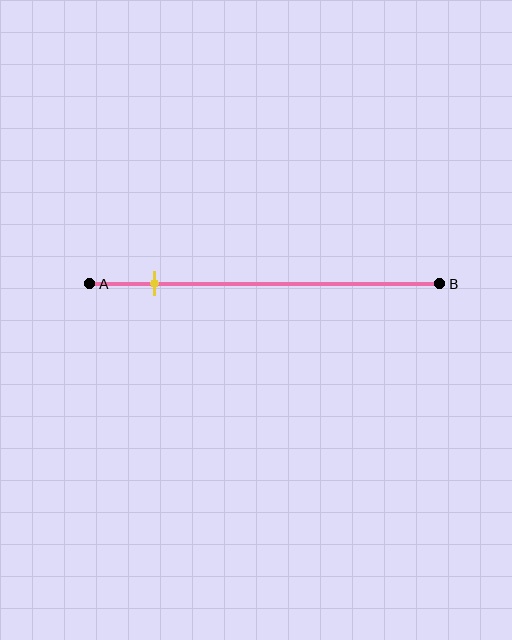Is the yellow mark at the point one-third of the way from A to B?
No, the mark is at about 20% from A, not at the 33% one-third point.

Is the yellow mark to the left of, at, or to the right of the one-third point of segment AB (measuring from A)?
The yellow mark is to the left of the one-third point of segment AB.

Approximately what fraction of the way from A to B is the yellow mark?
The yellow mark is approximately 20% of the way from A to B.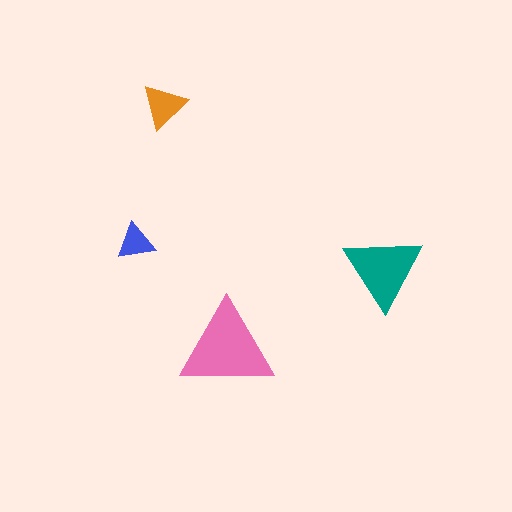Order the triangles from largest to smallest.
the pink one, the teal one, the orange one, the blue one.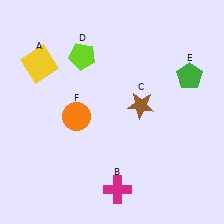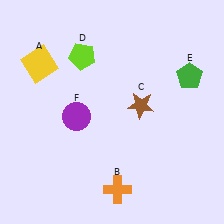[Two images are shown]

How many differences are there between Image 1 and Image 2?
There are 2 differences between the two images.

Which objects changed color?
B changed from magenta to orange. F changed from orange to purple.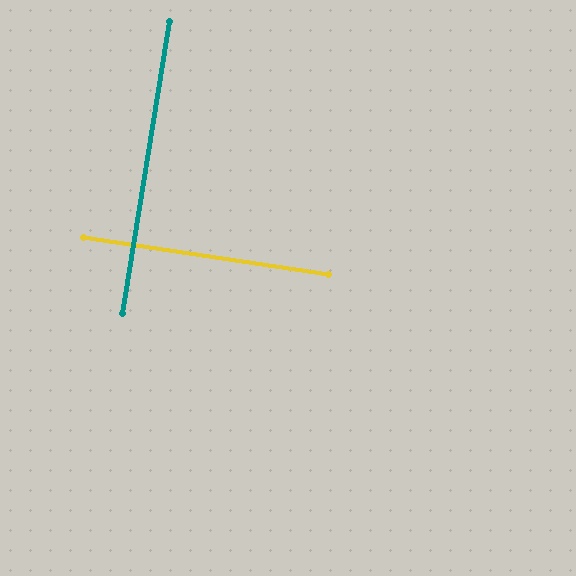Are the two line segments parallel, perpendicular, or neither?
Perpendicular — they meet at approximately 89°.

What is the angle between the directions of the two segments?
Approximately 89 degrees.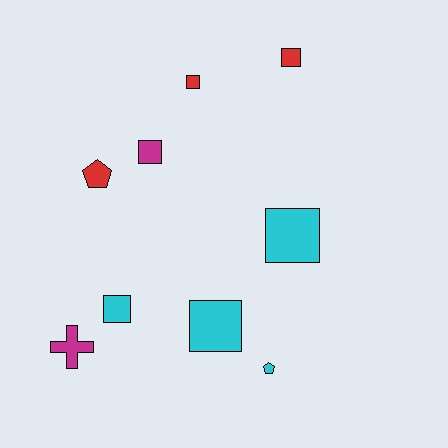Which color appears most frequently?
Cyan, with 4 objects.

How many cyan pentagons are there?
There is 1 cyan pentagon.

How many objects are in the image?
There are 9 objects.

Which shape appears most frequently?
Square, with 6 objects.